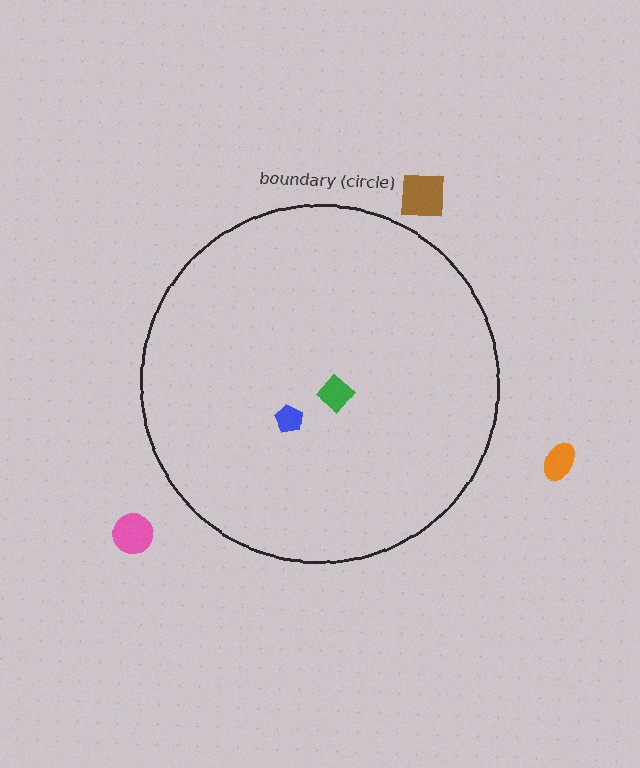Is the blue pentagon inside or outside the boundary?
Inside.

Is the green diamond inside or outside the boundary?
Inside.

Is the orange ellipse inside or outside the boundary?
Outside.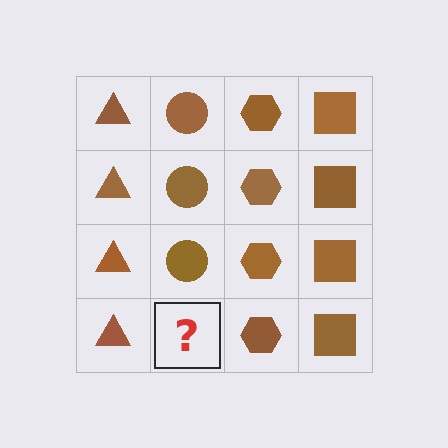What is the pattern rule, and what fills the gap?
The rule is that each column has a consistent shape. The gap should be filled with a brown circle.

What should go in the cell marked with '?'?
The missing cell should contain a brown circle.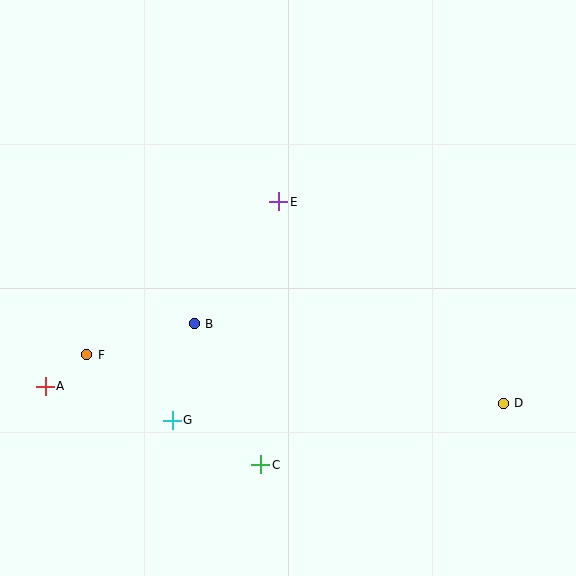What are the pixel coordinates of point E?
Point E is at (279, 202).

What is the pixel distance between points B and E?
The distance between B and E is 148 pixels.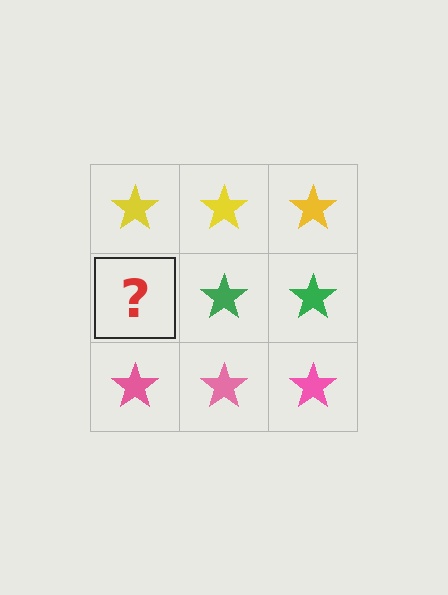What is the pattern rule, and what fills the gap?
The rule is that each row has a consistent color. The gap should be filled with a green star.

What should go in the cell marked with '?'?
The missing cell should contain a green star.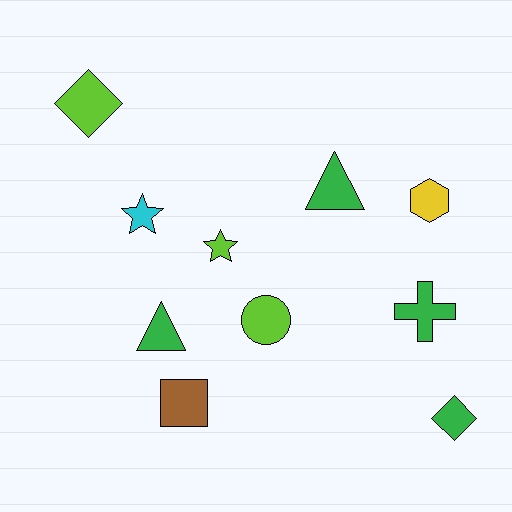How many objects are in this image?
There are 10 objects.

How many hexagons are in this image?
There is 1 hexagon.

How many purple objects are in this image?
There are no purple objects.